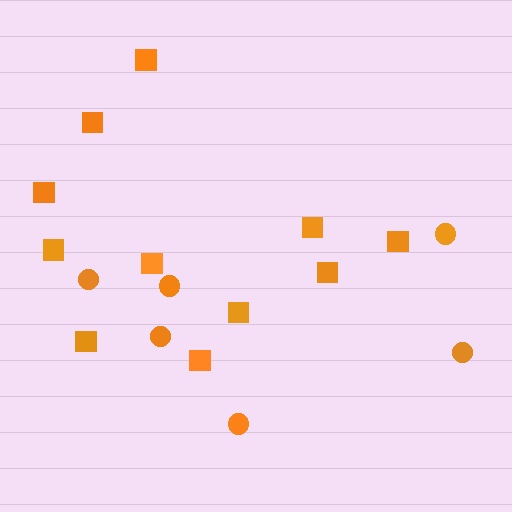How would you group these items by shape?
There are 2 groups: one group of circles (6) and one group of squares (11).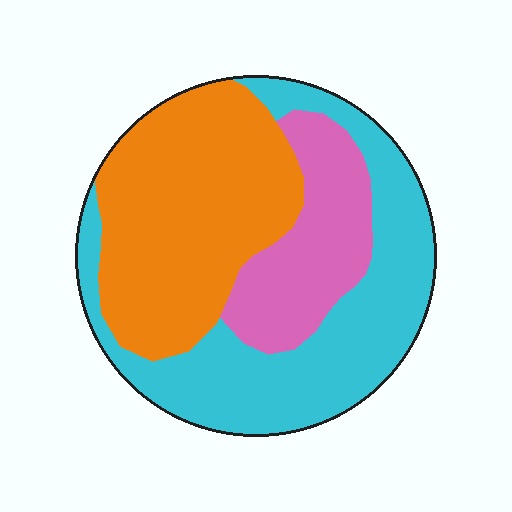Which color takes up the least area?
Pink, at roughly 20%.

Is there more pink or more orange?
Orange.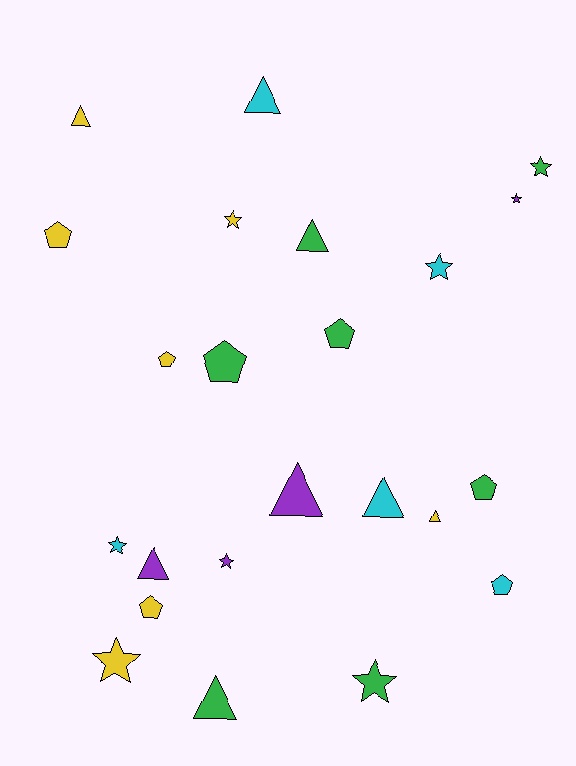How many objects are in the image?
There are 23 objects.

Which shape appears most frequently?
Star, with 8 objects.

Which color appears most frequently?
Green, with 7 objects.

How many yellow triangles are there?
There are 2 yellow triangles.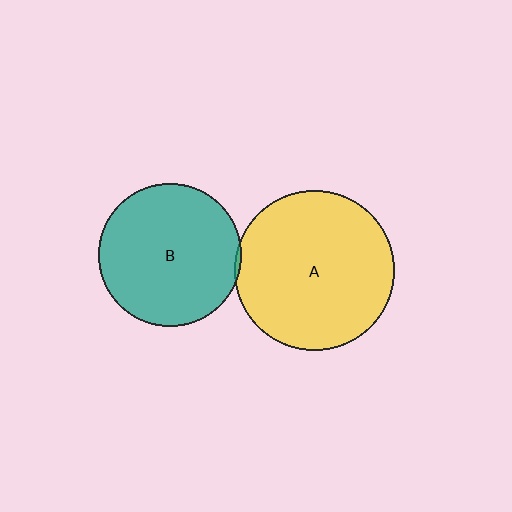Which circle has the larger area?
Circle A (yellow).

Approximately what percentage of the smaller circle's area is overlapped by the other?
Approximately 5%.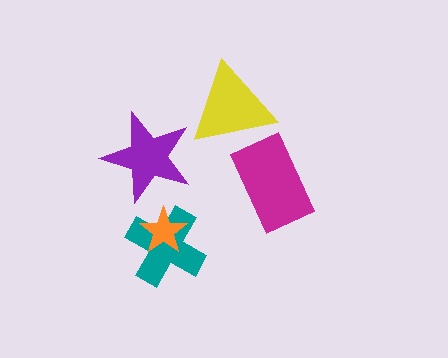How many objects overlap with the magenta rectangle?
0 objects overlap with the magenta rectangle.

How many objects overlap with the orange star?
1 object overlaps with the orange star.